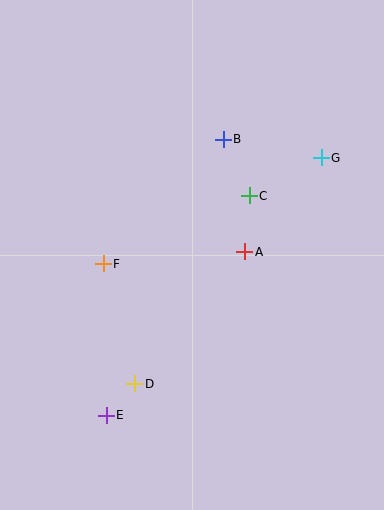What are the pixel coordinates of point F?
Point F is at (103, 264).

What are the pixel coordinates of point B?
Point B is at (223, 139).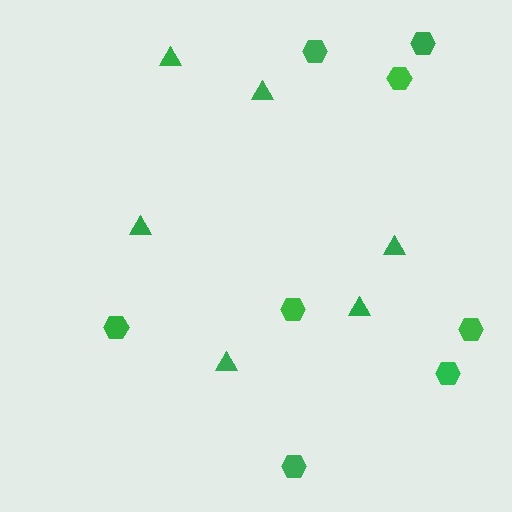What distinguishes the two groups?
There are 2 groups: one group of triangles (6) and one group of hexagons (8).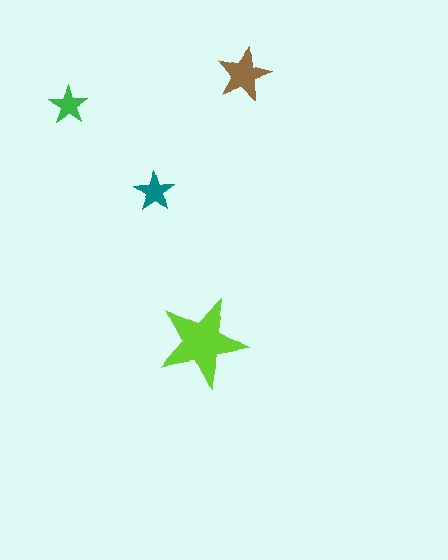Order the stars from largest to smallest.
the lime one, the brown one, the teal one, the green one.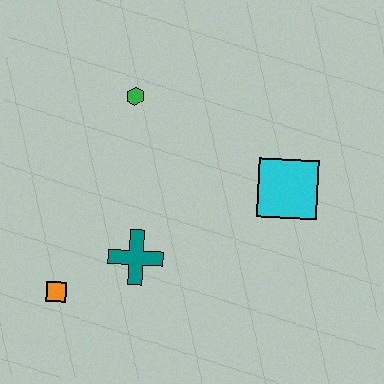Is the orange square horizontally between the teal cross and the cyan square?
No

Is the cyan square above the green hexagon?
No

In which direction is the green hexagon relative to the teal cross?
The green hexagon is above the teal cross.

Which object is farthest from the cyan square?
The orange square is farthest from the cyan square.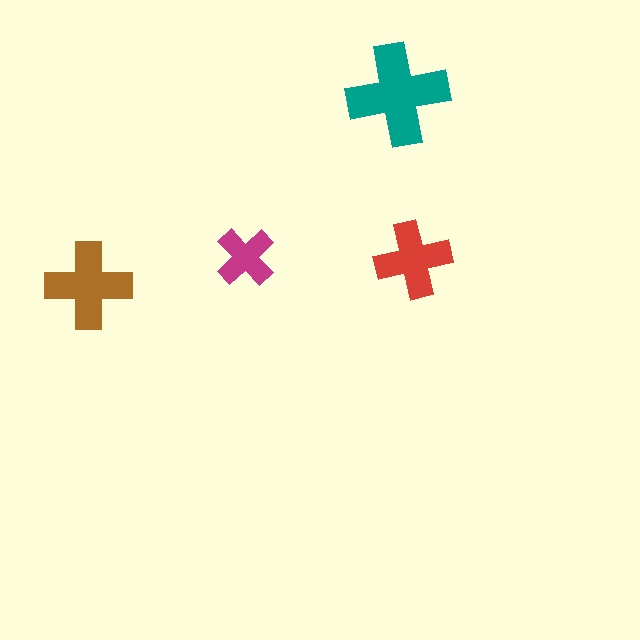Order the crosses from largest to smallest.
the teal one, the brown one, the red one, the magenta one.